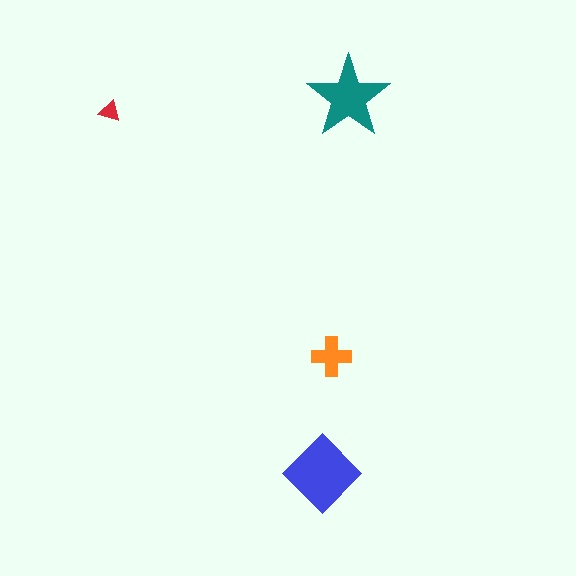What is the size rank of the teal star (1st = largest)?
2nd.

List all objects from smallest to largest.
The red triangle, the orange cross, the teal star, the blue diamond.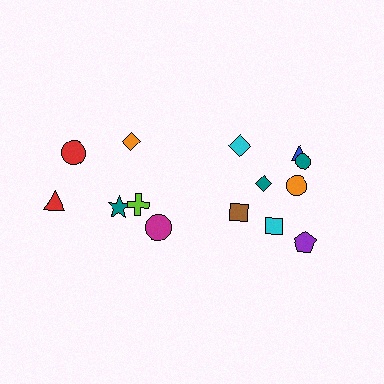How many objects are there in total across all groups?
There are 14 objects.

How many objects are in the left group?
There are 6 objects.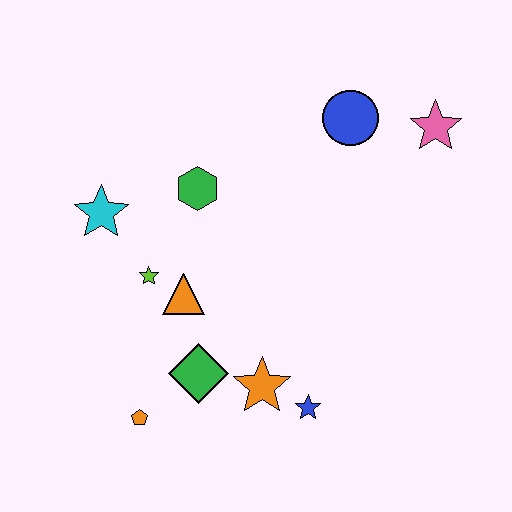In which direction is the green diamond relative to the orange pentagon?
The green diamond is to the right of the orange pentagon.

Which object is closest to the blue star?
The orange star is closest to the blue star.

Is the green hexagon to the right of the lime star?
Yes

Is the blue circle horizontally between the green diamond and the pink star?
Yes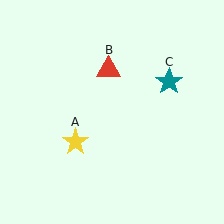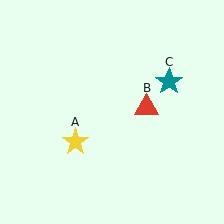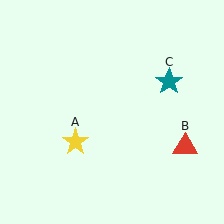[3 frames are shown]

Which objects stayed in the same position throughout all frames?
Yellow star (object A) and teal star (object C) remained stationary.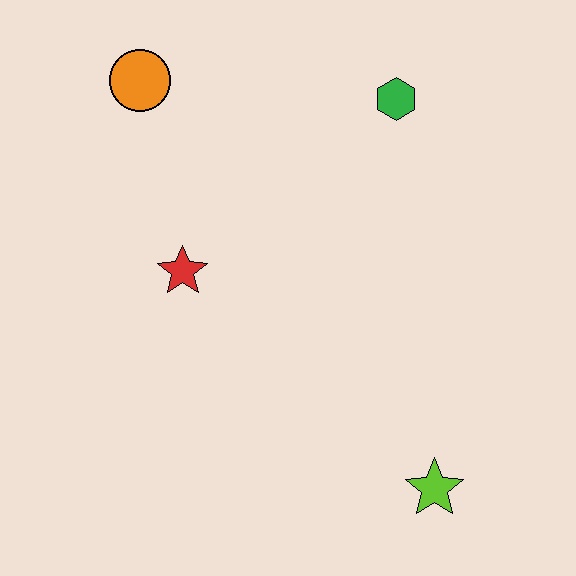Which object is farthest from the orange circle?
The lime star is farthest from the orange circle.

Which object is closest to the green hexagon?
The orange circle is closest to the green hexagon.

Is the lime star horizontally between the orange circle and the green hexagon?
No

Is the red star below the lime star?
No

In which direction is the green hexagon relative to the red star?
The green hexagon is to the right of the red star.